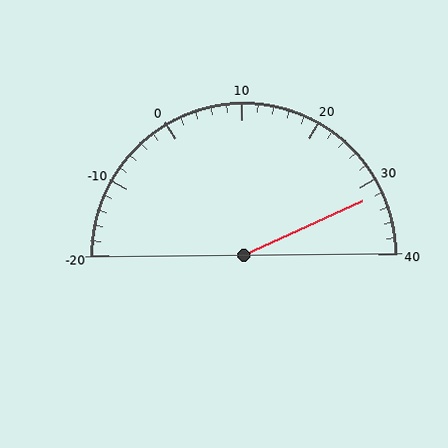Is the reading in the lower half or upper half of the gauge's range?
The reading is in the upper half of the range (-20 to 40).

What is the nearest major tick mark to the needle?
The nearest major tick mark is 30.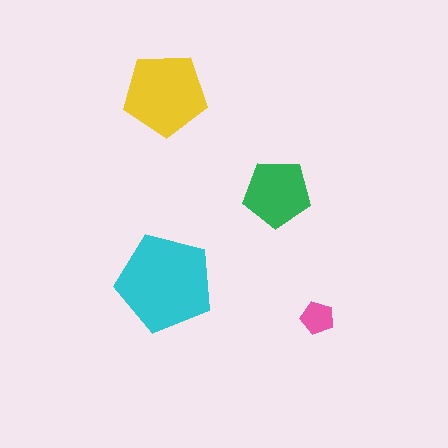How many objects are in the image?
There are 4 objects in the image.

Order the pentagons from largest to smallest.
the cyan one, the yellow one, the green one, the pink one.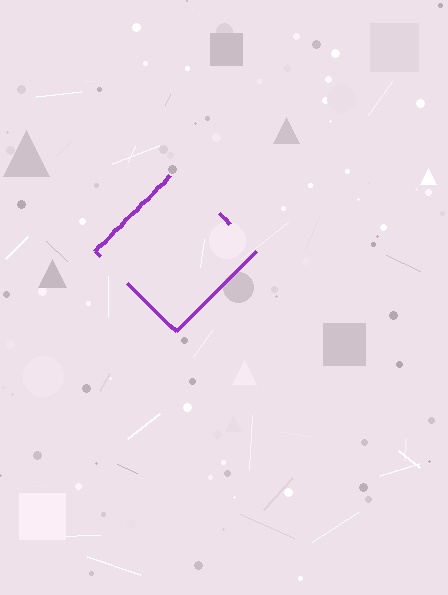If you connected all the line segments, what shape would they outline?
They would outline a diamond.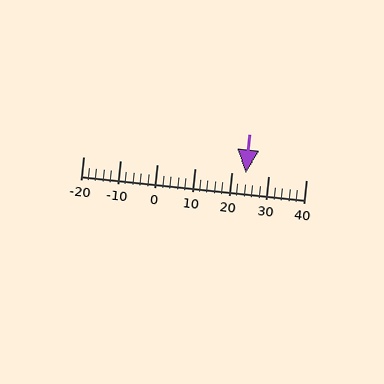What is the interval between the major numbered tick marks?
The major tick marks are spaced 10 units apart.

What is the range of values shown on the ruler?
The ruler shows values from -20 to 40.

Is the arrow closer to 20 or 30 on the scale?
The arrow is closer to 20.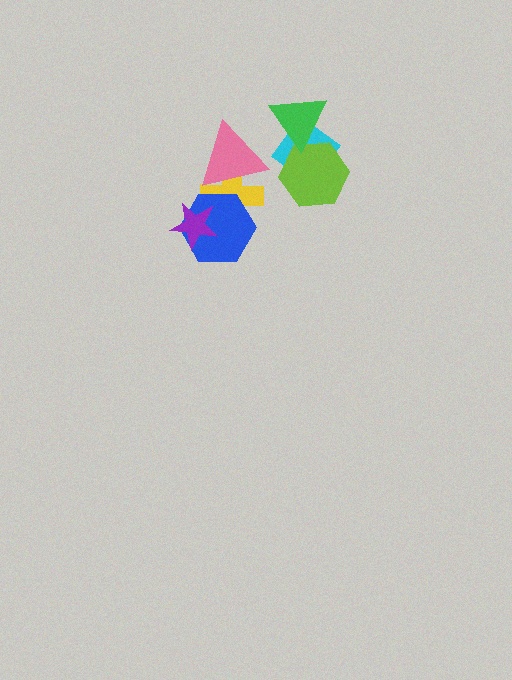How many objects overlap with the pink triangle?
1 object overlaps with the pink triangle.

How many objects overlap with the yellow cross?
3 objects overlap with the yellow cross.